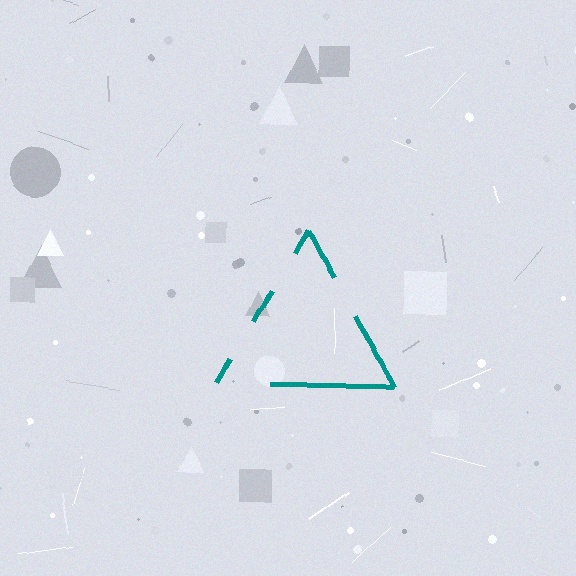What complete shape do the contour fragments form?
The contour fragments form a triangle.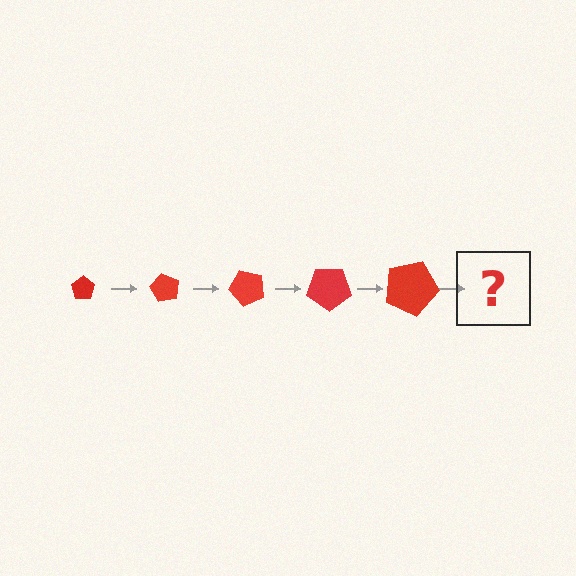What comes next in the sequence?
The next element should be a pentagon, larger than the previous one and rotated 300 degrees from the start.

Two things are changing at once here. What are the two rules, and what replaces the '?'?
The two rules are that the pentagon grows larger each step and it rotates 60 degrees each step. The '?' should be a pentagon, larger than the previous one and rotated 300 degrees from the start.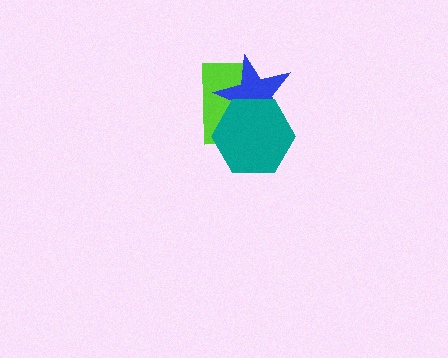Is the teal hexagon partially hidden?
No, no other shape covers it.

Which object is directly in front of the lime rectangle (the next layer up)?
The blue star is directly in front of the lime rectangle.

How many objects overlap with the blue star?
2 objects overlap with the blue star.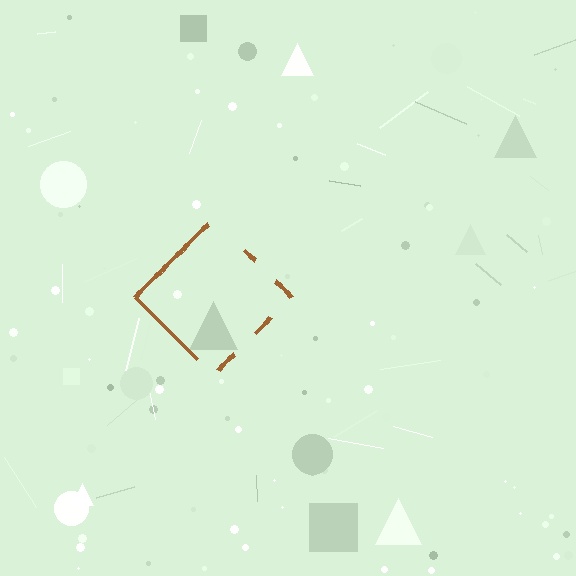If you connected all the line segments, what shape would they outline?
They would outline a diamond.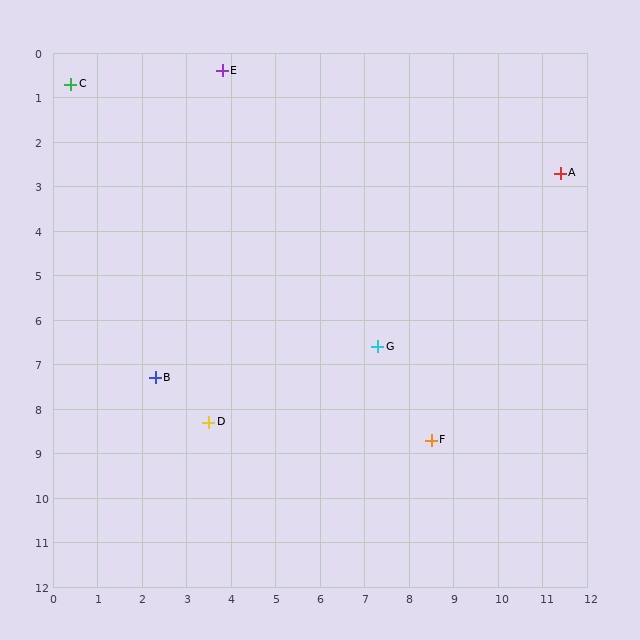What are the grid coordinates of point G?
Point G is at approximately (7.3, 6.6).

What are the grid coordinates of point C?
Point C is at approximately (0.4, 0.7).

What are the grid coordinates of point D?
Point D is at approximately (3.5, 8.3).